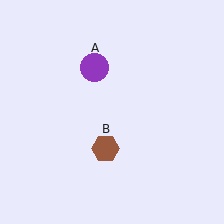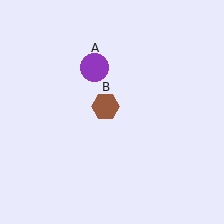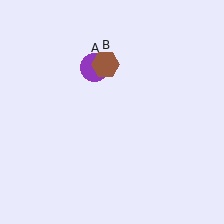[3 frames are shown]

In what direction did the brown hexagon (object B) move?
The brown hexagon (object B) moved up.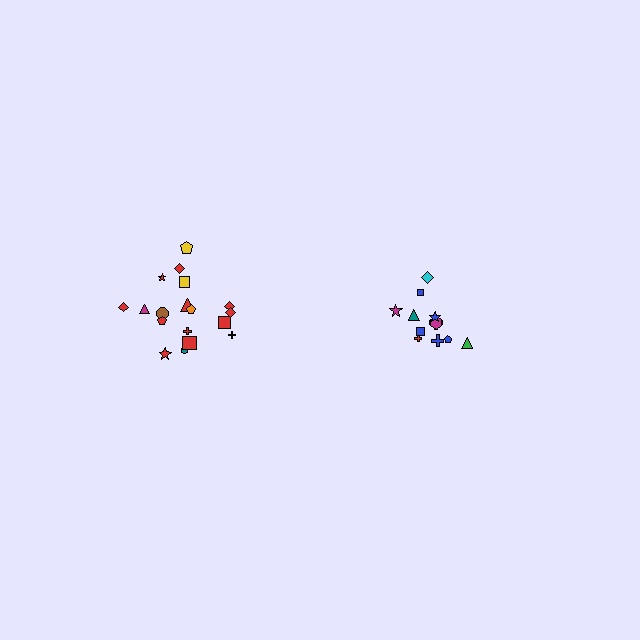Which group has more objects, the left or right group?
The left group.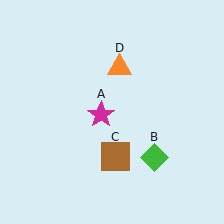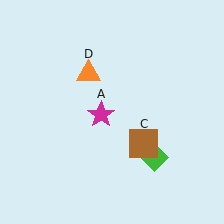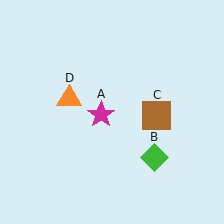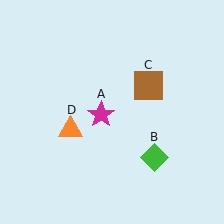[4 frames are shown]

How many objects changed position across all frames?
2 objects changed position: brown square (object C), orange triangle (object D).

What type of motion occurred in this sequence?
The brown square (object C), orange triangle (object D) rotated counterclockwise around the center of the scene.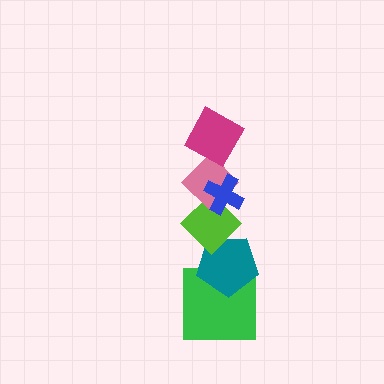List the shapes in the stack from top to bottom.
From top to bottom: the magenta square, the blue cross, the pink diamond, the lime diamond, the teal pentagon, the green square.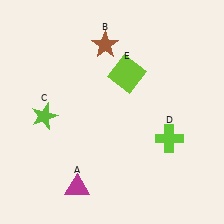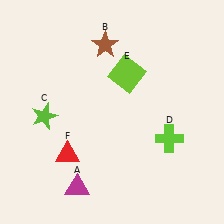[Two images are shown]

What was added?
A red triangle (F) was added in Image 2.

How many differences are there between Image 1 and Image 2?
There is 1 difference between the two images.